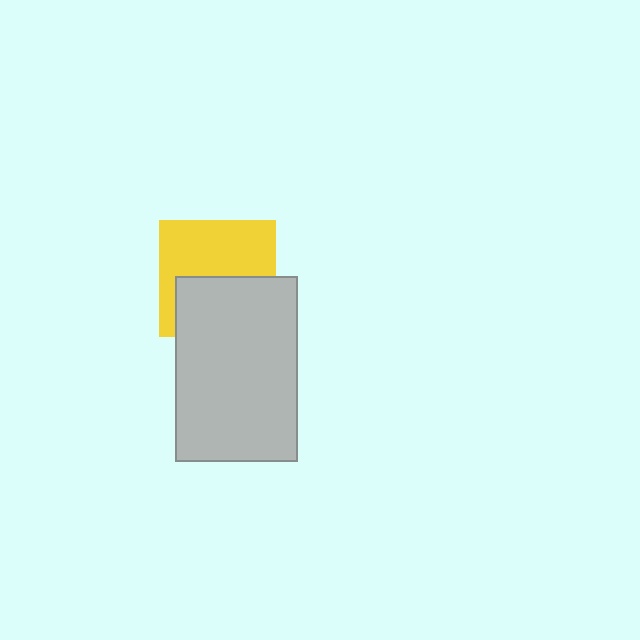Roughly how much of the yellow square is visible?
About half of it is visible (roughly 55%).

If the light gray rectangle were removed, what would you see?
You would see the complete yellow square.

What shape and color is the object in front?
The object in front is a light gray rectangle.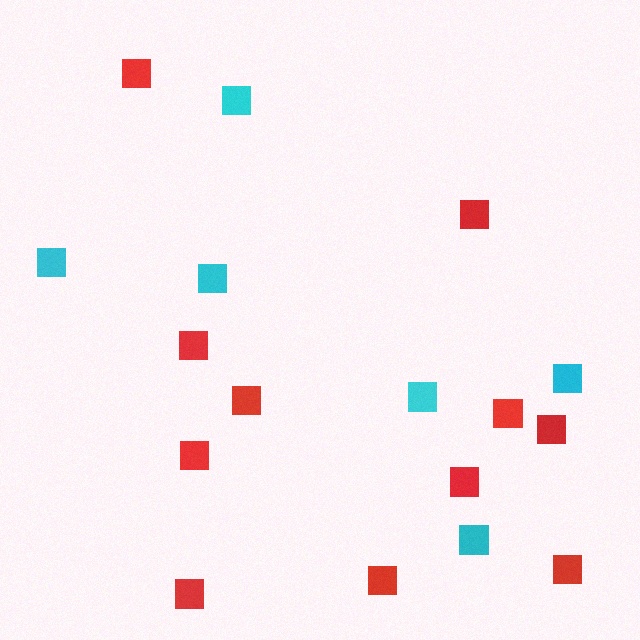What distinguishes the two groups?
There are 2 groups: one group of cyan squares (6) and one group of red squares (11).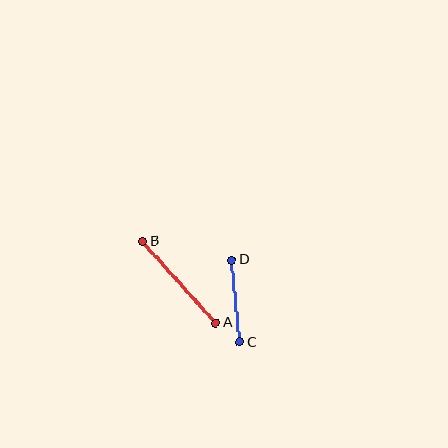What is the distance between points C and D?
The distance is approximately 82 pixels.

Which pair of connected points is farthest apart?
Points A and B are farthest apart.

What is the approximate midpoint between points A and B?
The midpoint is at approximately (179, 282) pixels.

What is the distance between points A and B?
The distance is approximately 109 pixels.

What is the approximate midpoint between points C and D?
The midpoint is at approximately (236, 301) pixels.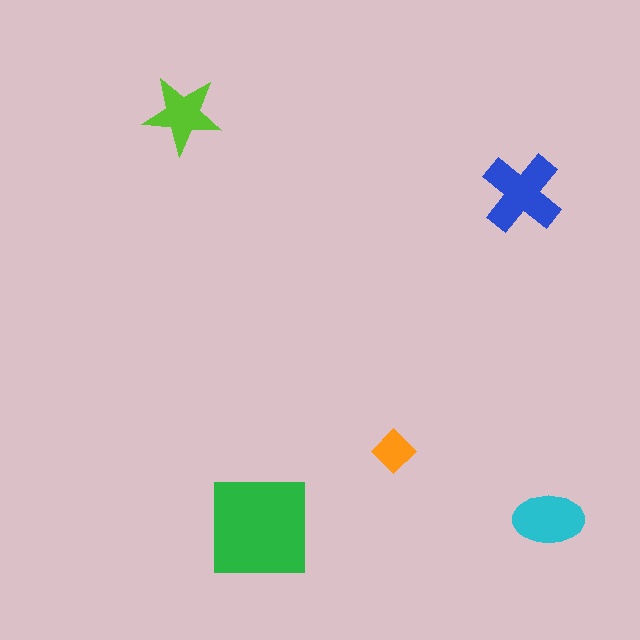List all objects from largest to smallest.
The green square, the blue cross, the cyan ellipse, the lime star, the orange diamond.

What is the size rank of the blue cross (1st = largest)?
2nd.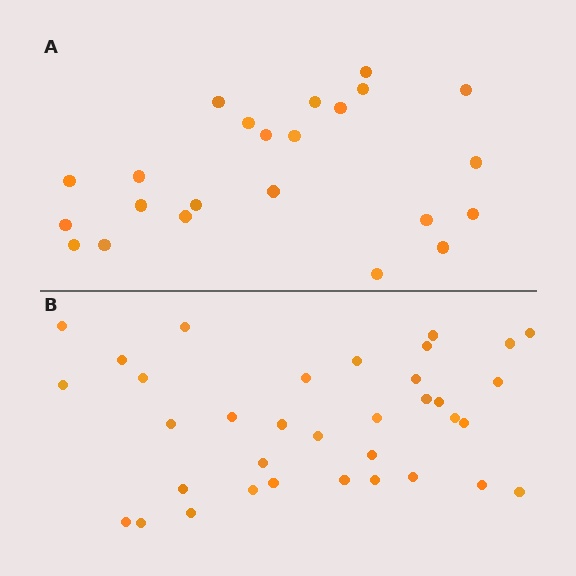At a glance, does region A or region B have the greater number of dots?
Region B (the bottom region) has more dots.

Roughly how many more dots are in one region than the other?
Region B has roughly 12 or so more dots than region A.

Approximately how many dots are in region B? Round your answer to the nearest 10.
About 40 dots. (The exact count is 35, which rounds to 40.)